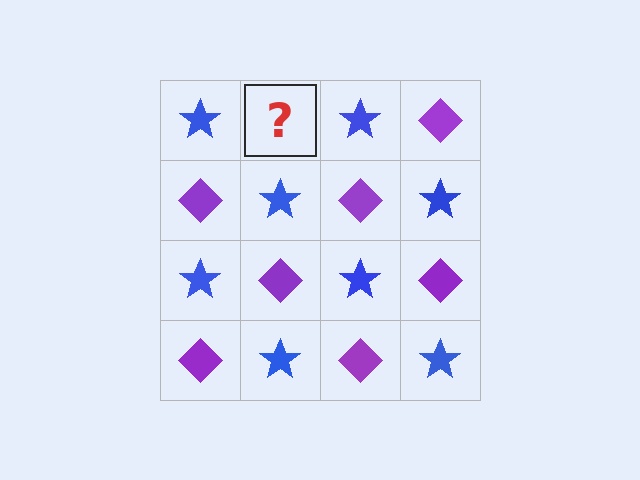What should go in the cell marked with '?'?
The missing cell should contain a purple diamond.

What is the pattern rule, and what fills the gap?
The rule is that it alternates blue star and purple diamond in a checkerboard pattern. The gap should be filled with a purple diamond.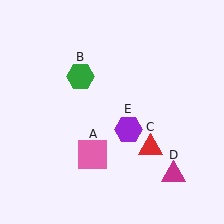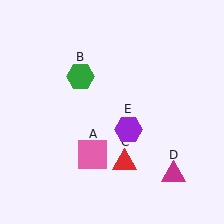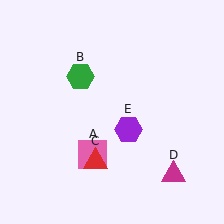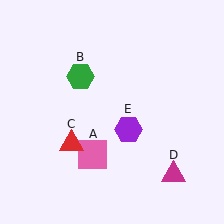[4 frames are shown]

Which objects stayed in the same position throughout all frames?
Pink square (object A) and green hexagon (object B) and magenta triangle (object D) and purple hexagon (object E) remained stationary.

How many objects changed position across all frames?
1 object changed position: red triangle (object C).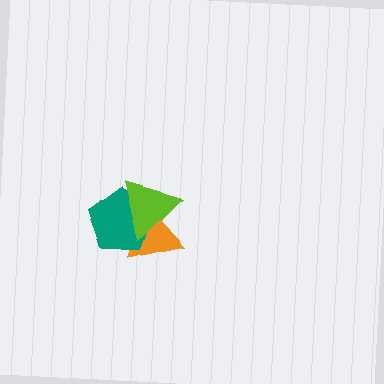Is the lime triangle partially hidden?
No, no other shape covers it.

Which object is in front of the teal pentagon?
The lime triangle is in front of the teal pentagon.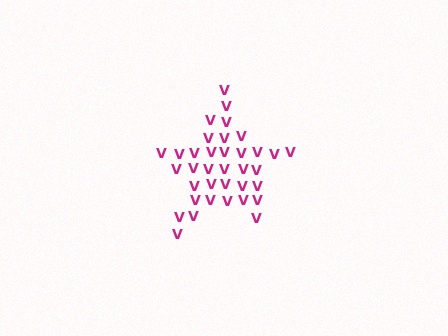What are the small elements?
The small elements are letter V's.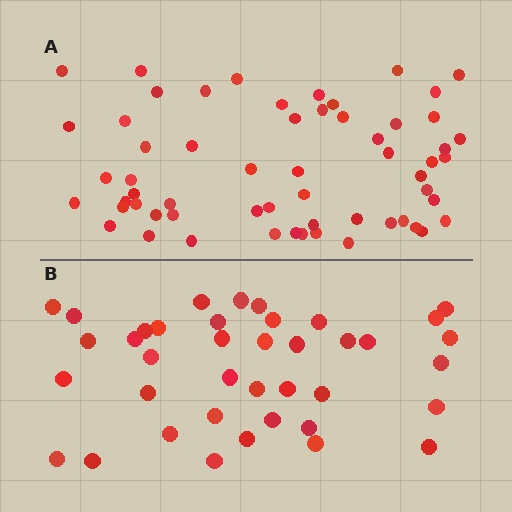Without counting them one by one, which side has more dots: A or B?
Region A (the top region) has more dots.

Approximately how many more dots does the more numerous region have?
Region A has approximately 20 more dots than region B.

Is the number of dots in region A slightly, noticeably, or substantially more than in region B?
Region A has substantially more. The ratio is roughly 1.5 to 1.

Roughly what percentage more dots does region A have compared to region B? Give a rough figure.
About 50% more.